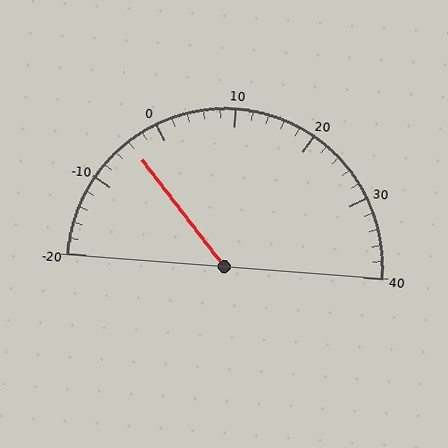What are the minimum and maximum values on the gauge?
The gauge ranges from -20 to 40.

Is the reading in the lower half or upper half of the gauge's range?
The reading is in the lower half of the range (-20 to 40).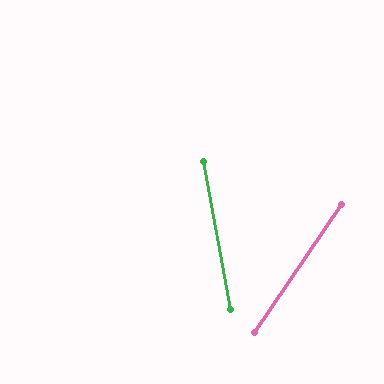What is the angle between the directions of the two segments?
Approximately 45 degrees.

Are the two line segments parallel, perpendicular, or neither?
Neither parallel nor perpendicular — they differ by about 45°.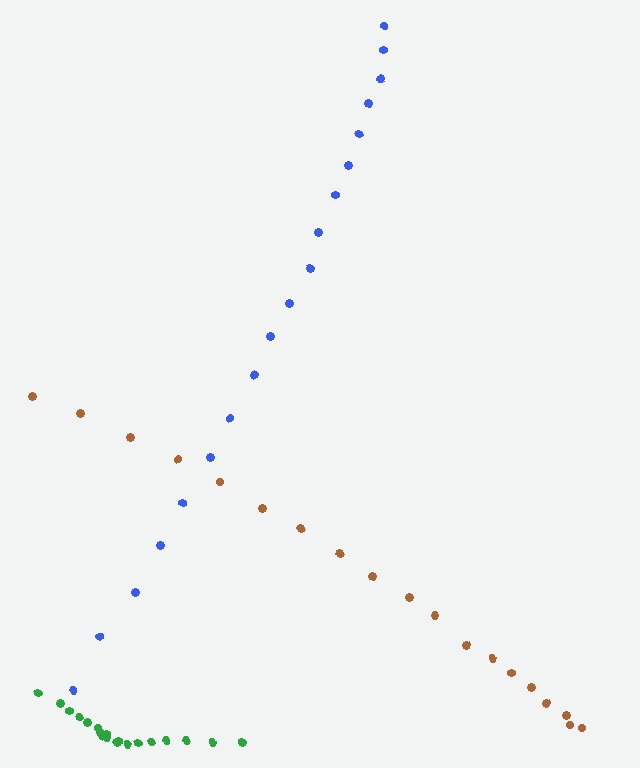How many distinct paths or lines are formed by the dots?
There are 3 distinct paths.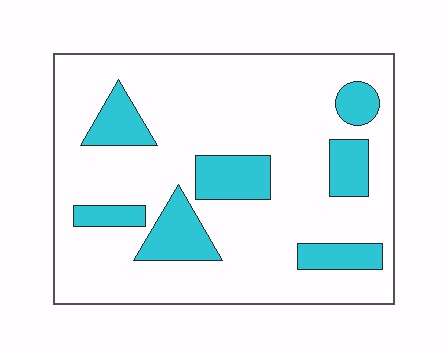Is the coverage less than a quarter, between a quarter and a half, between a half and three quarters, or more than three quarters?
Less than a quarter.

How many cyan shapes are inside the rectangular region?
7.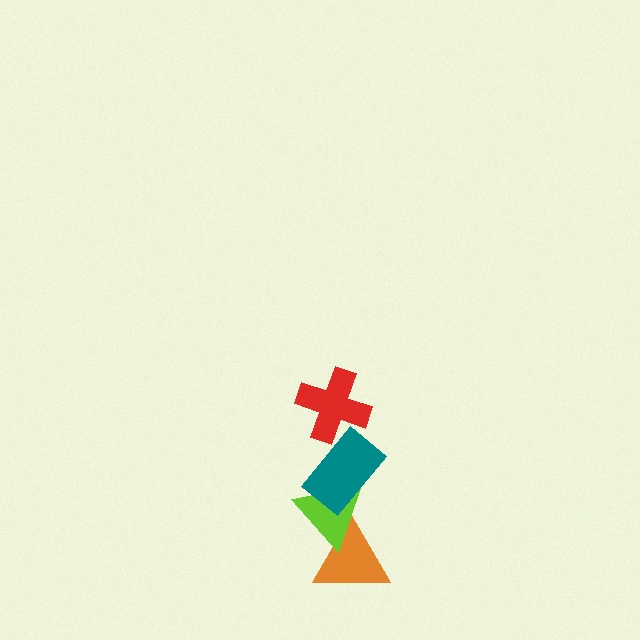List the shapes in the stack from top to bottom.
From top to bottom: the red cross, the teal rectangle, the lime triangle, the orange triangle.